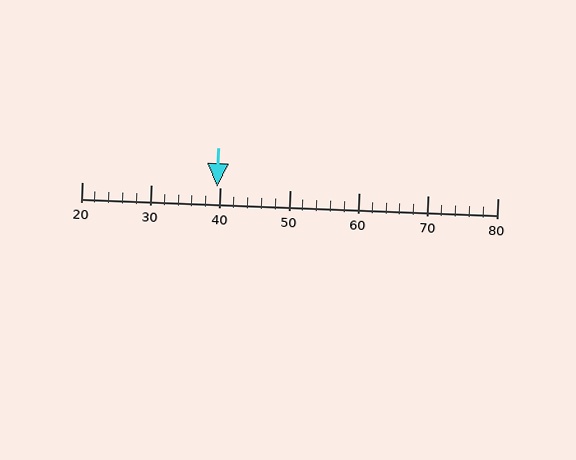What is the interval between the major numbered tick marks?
The major tick marks are spaced 10 units apart.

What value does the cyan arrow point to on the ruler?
The cyan arrow points to approximately 40.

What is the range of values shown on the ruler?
The ruler shows values from 20 to 80.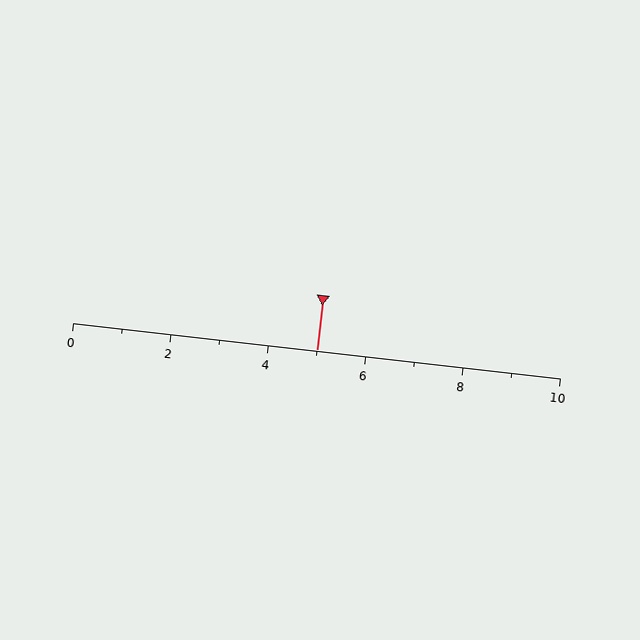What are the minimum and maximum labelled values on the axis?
The axis runs from 0 to 10.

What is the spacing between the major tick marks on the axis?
The major ticks are spaced 2 apart.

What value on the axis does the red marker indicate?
The marker indicates approximately 5.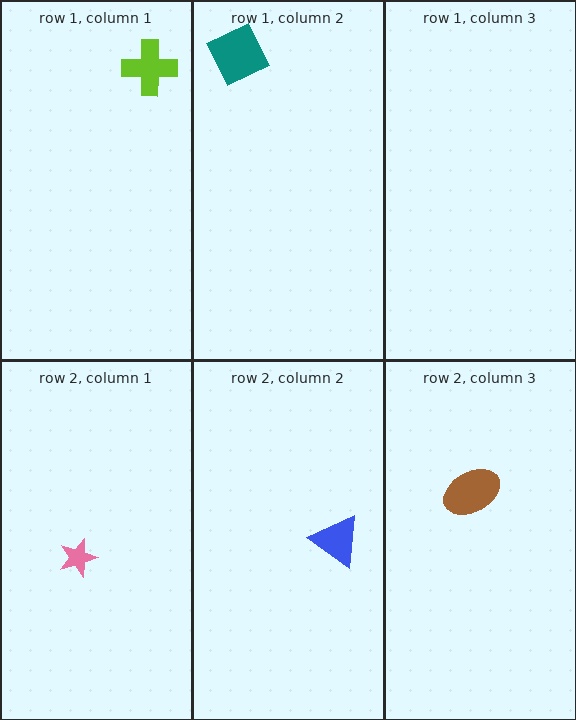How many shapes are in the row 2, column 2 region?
1.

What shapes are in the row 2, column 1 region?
The pink star.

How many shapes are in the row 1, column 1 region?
1.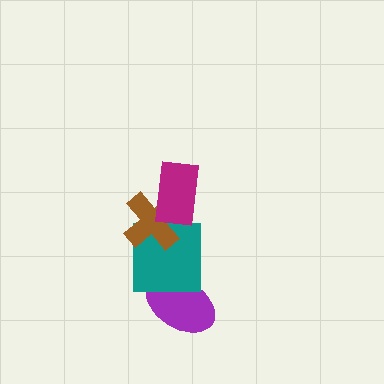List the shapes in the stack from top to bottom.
From top to bottom: the magenta rectangle, the brown cross, the teal square, the purple ellipse.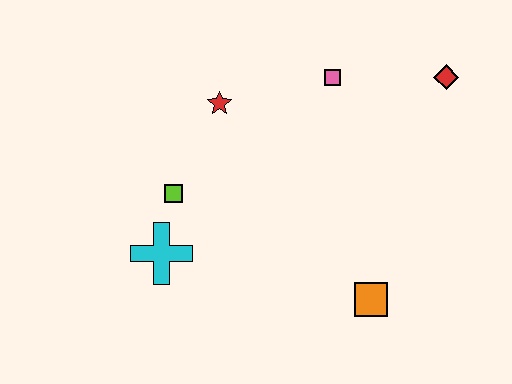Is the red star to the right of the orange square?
No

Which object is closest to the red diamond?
The pink square is closest to the red diamond.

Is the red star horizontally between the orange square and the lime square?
Yes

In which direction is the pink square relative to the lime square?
The pink square is to the right of the lime square.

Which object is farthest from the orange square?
The red star is farthest from the orange square.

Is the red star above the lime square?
Yes